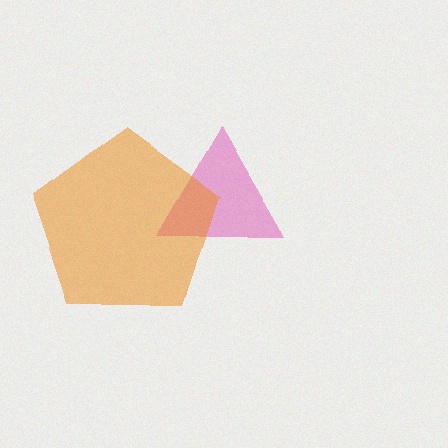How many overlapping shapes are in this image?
There are 2 overlapping shapes in the image.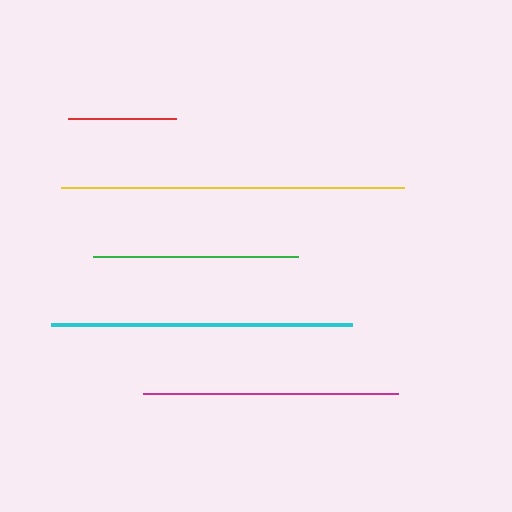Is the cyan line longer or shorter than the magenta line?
The cyan line is longer than the magenta line.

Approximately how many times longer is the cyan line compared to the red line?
The cyan line is approximately 2.8 times the length of the red line.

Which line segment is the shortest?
The red line is the shortest at approximately 108 pixels.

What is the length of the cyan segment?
The cyan segment is approximately 301 pixels long.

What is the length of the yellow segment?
The yellow segment is approximately 344 pixels long.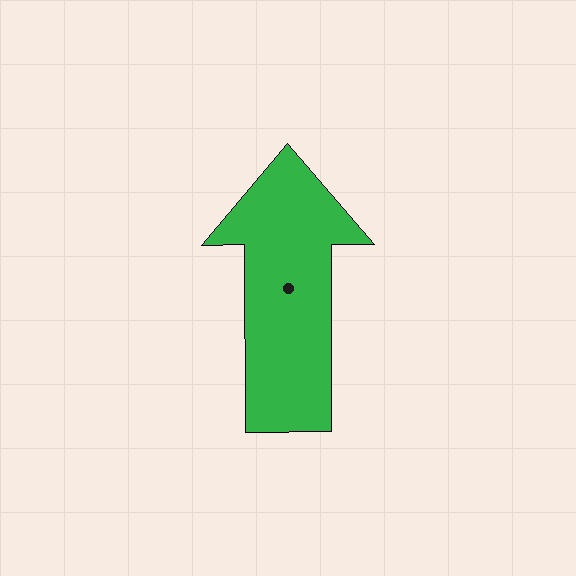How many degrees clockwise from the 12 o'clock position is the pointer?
Approximately 360 degrees.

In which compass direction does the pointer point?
North.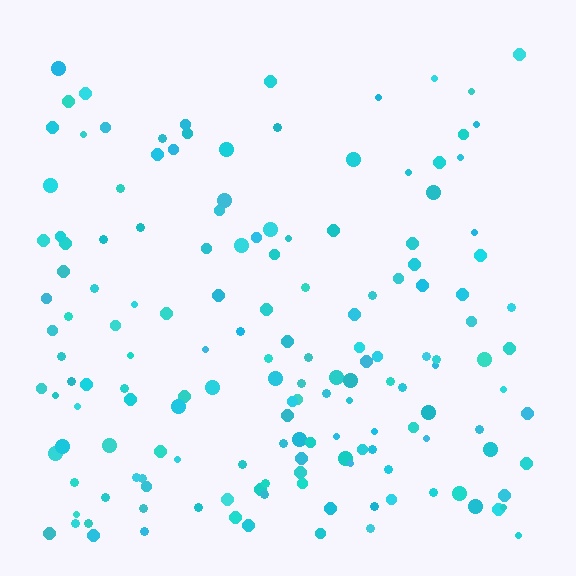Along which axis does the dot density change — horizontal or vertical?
Vertical.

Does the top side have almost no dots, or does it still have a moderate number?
Still a moderate number, just noticeably fewer than the bottom.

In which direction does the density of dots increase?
From top to bottom, with the bottom side densest.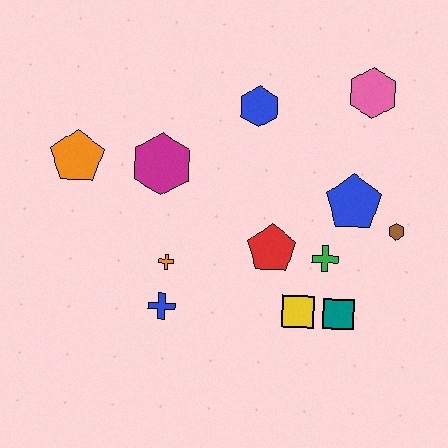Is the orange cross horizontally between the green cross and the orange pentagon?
Yes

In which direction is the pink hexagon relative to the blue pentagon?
The pink hexagon is above the blue pentagon.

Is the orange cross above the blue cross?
Yes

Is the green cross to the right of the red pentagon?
Yes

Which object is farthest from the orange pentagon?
The brown hexagon is farthest from the orange pentagon.